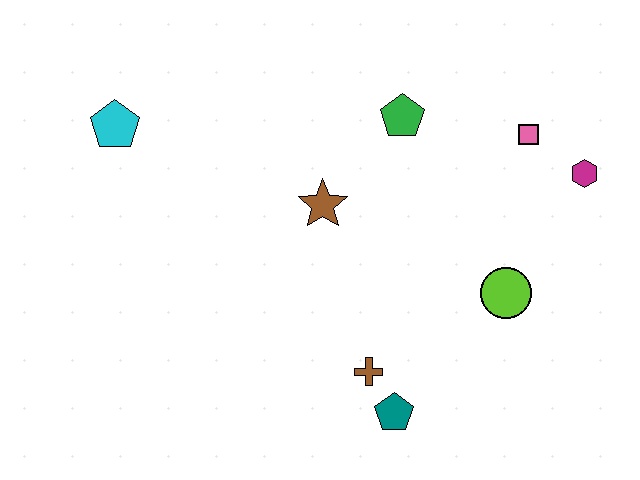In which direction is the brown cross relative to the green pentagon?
The brown cross is below the green pentagon.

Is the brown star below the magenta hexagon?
Yes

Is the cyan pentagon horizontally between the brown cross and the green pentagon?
No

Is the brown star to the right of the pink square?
No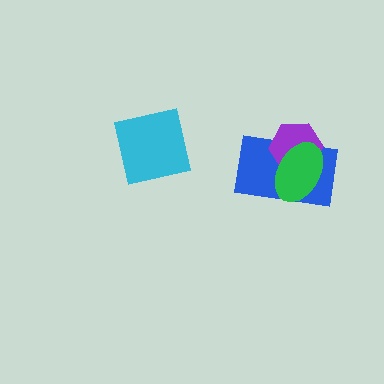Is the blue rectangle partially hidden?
Yes, it is partially covered by another shape.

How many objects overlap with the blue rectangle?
2 objects overlap with the blue rectangle.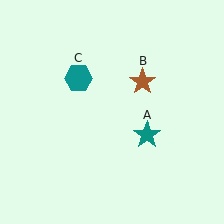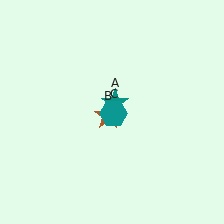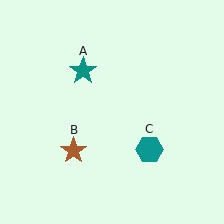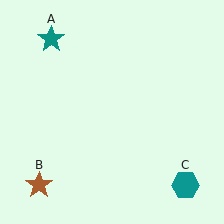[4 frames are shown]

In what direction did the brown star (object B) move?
The brown star (object B) moved down and to the left.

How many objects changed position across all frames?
3 objects changed position: teal star (object A), brown star (object B), teal hexagon (object C).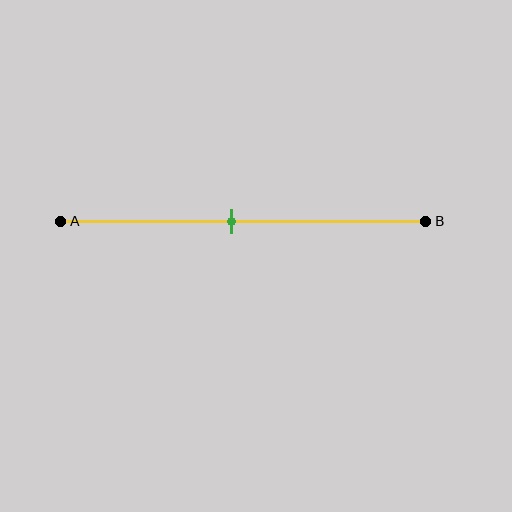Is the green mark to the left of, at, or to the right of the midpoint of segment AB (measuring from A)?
The green mark is to the left of the midpoint of segment AB.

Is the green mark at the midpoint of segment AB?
No, the mark is at about 45% from A, not at the 50% midpoint.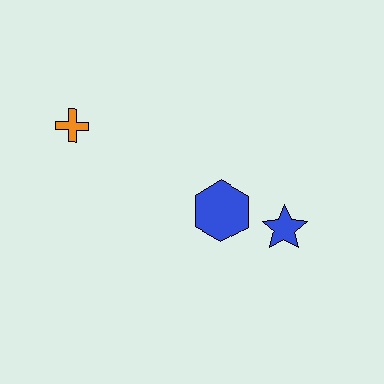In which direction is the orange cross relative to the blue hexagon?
The orange cross is to the left of the blue hexagon.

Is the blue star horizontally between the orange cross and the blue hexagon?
No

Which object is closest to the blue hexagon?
The blue star is closest to the blue hexagon.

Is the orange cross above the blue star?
Yes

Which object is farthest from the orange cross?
The blue star is farthest from the orange cross.